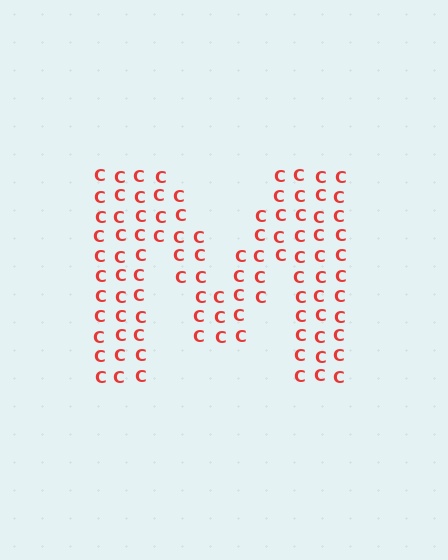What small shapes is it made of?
It is made of small letter C's.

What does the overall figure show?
The overall figure shows the letter M.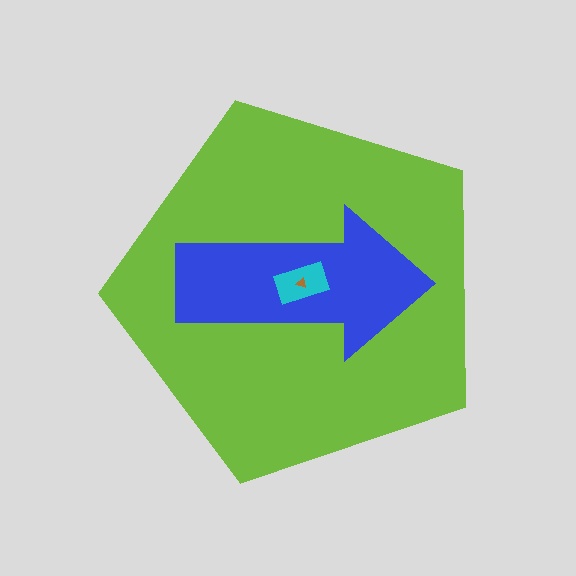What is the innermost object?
The brown triangle.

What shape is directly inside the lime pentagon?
The blue arrow.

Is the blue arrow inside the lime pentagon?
Yes.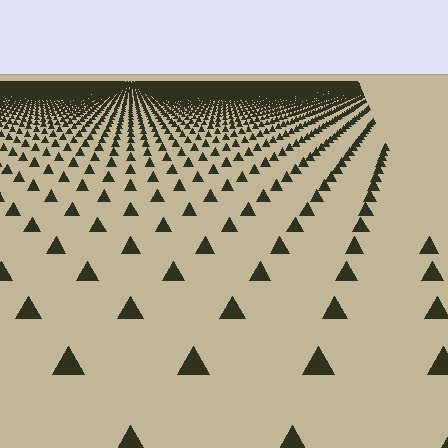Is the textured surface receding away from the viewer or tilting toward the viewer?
The surface is receding away from the viewer. Texture elements get smaller and denser toward the top.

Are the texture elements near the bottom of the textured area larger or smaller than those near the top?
Larger. Near the bottom, elements are closer to the viewer and appear at a bigger on-screen size.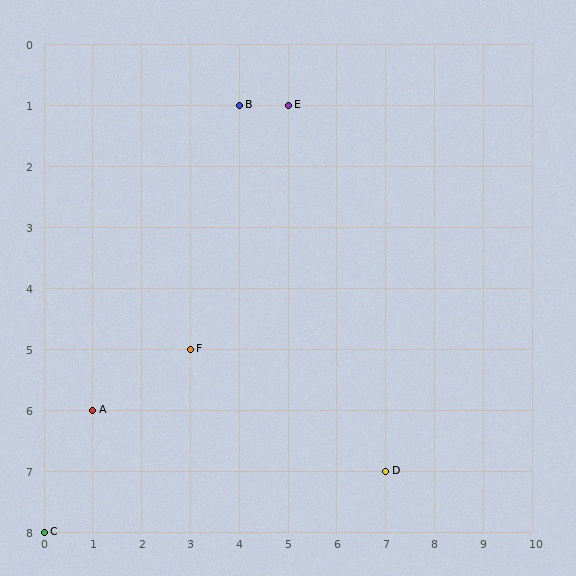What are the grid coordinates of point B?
Point B is at grid coordinates (4, 1).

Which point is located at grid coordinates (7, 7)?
Point D is at (7, 7).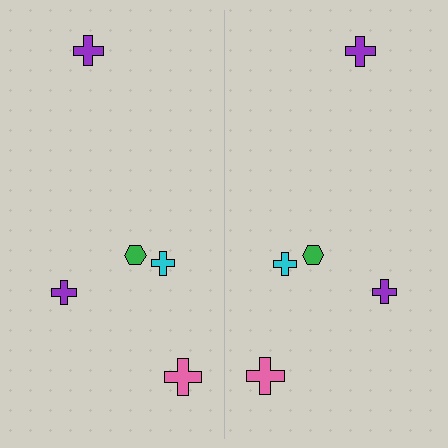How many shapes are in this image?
There are 10 shapes in this image.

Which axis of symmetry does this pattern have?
The pattern has a vertical axis of symmetry running through the center of the image.